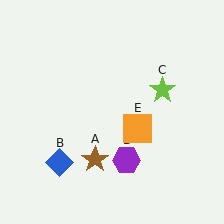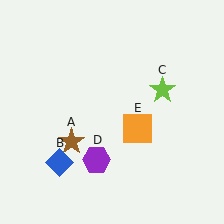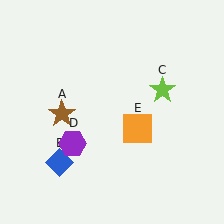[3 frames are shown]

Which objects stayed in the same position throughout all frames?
Blue diamond (object B) and lime star (object C) and orange square (object E) remained stationary.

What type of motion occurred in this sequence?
The brown star (object A), purple hexagon (object D) rotated clockwise around the center of the scene.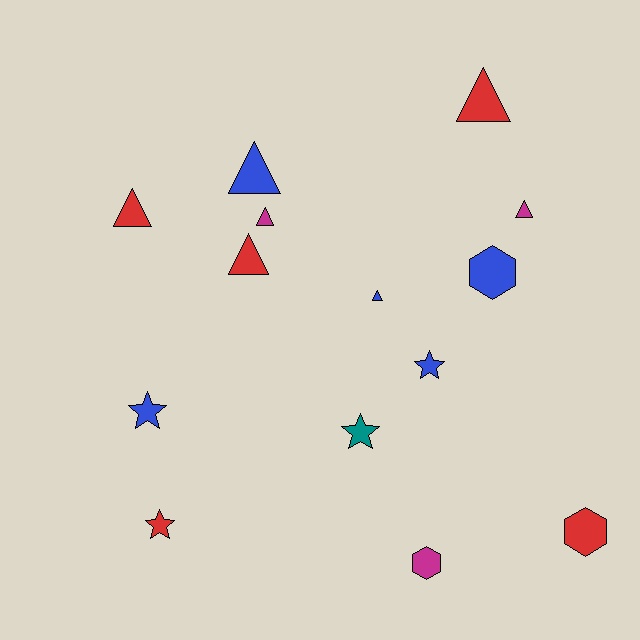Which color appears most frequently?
Red, with 5 objects.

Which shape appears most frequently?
Triangle, with 7 objects.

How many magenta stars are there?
There are no magenta stars.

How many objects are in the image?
There are 14 objects.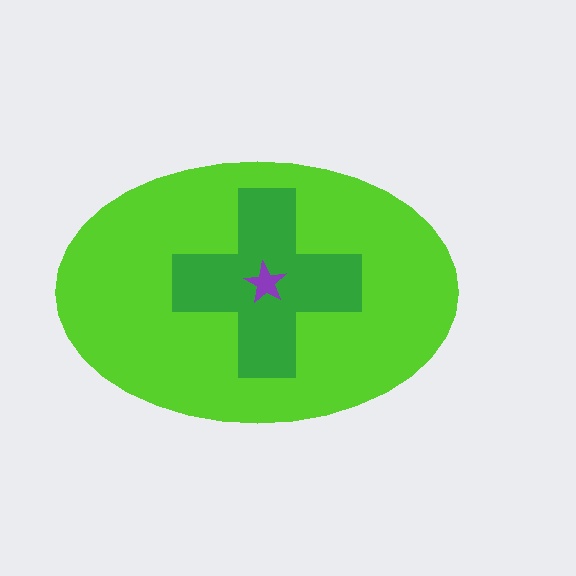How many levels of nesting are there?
3.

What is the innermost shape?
The purple star.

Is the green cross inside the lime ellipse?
Yes.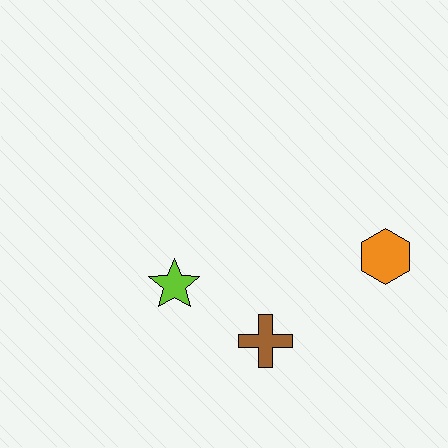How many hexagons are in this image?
There is 1 hexagon.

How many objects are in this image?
There are 3 objects.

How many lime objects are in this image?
There is 1 lime object.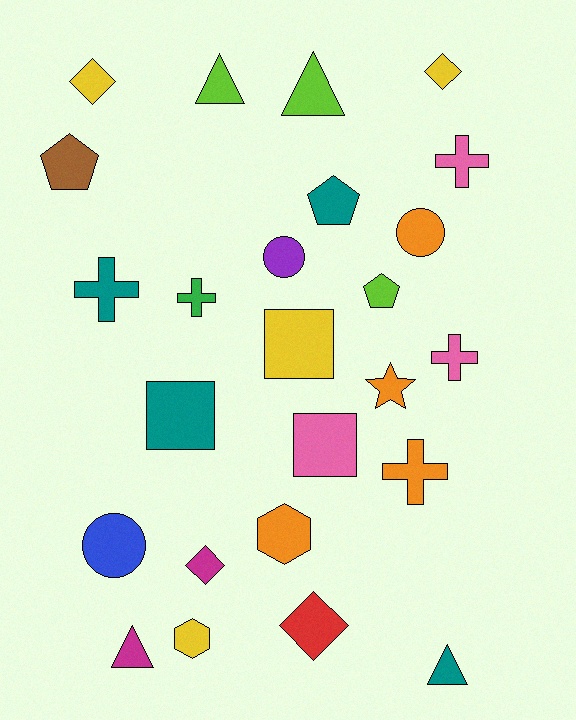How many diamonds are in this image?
There are 4 diamonds.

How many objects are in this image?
There are 25 objects.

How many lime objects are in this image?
There are 3 lime objects.